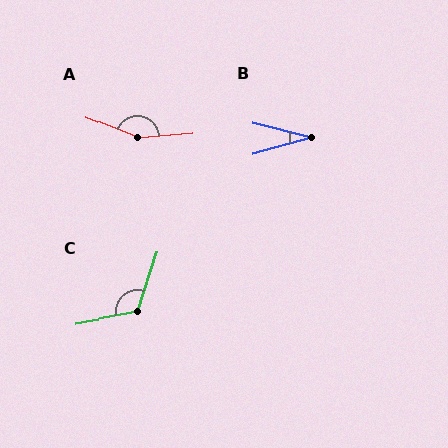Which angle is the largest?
A, at approximately 153 degrees.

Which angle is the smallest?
B, at approximately 30 degrees.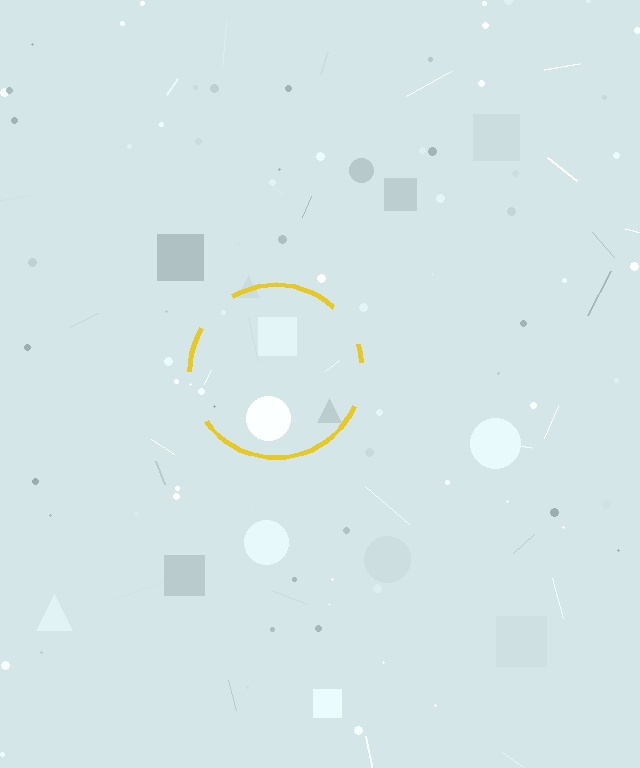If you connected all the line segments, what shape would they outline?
They would outline a circle.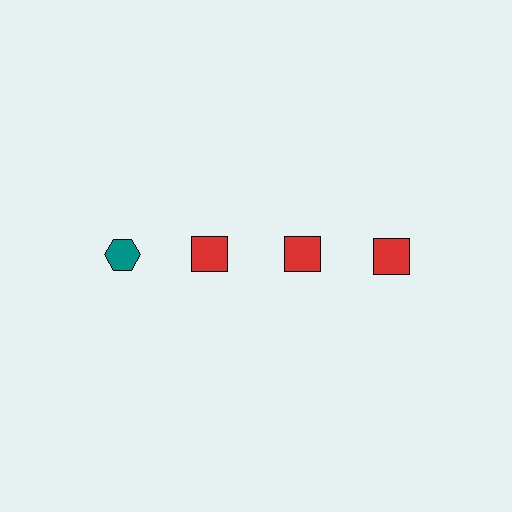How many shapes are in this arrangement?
There are 4 shapes arranged in a grid pattern.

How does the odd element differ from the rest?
It differs in both color (teal instead of red) and shape (hexagon instead of square).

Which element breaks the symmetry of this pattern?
The teal hexagon in the top row, leftmost column breaks the symmetry. All other shapes are red squares.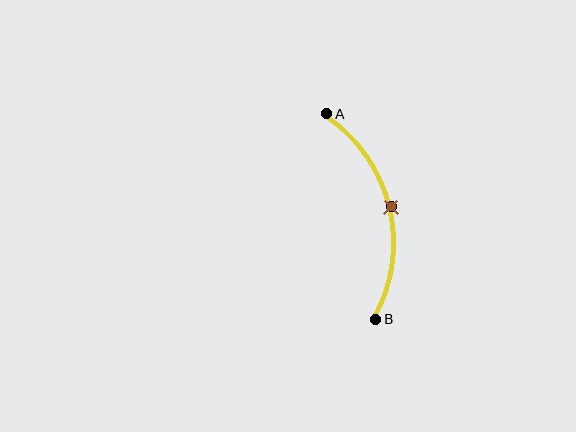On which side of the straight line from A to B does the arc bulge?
The arc bulges to the right of the straight line connecting A and B.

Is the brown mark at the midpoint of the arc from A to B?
Yes. The brown mark lies on the arc at equal arc-length from both A and B — it is the arc midpoint.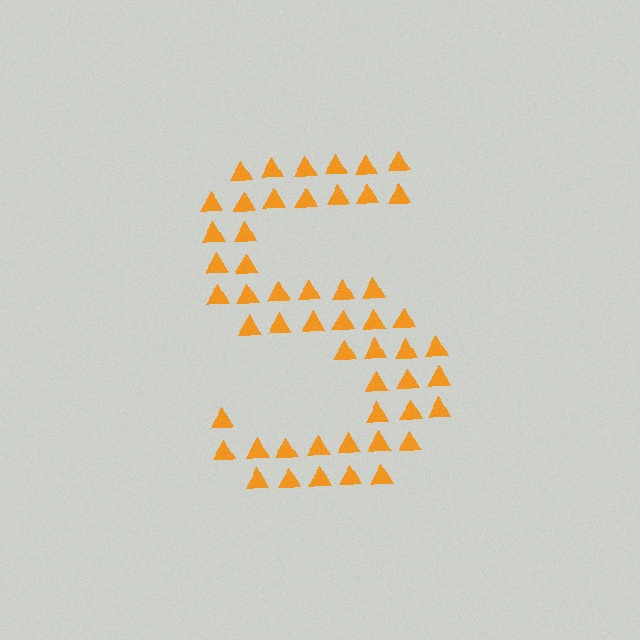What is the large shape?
The large shape is the letter S.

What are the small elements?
The small elements are triangles.